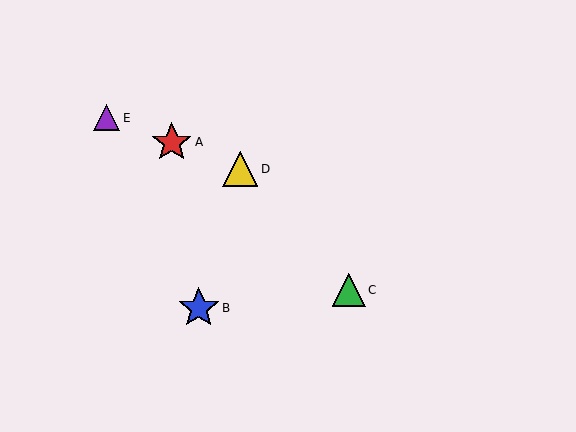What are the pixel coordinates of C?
Object C is at (349, 290).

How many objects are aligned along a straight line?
3 objects (A, D, E) are aligned along a straight line.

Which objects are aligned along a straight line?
Objects A, D, E are aligned along a straight line.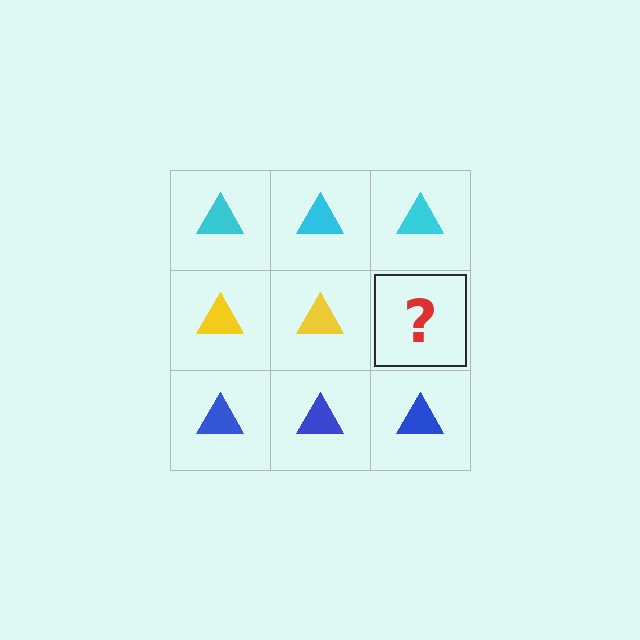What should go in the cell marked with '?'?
The missing cell should contain a yellow triangle.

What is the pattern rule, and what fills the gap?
The rule is that each row has a consistent color. The gap should be filled with a yellow triangle.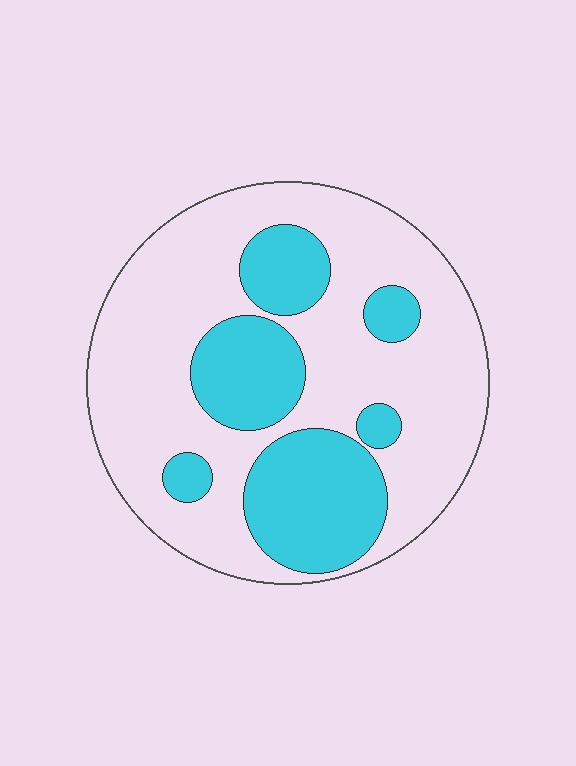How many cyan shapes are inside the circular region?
6.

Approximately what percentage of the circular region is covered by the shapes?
Approximately 30%.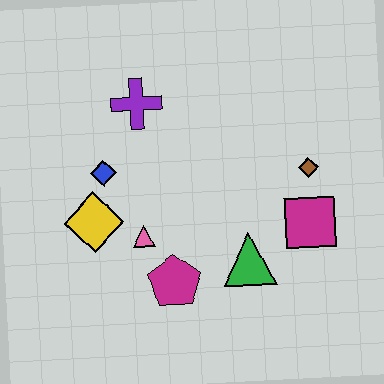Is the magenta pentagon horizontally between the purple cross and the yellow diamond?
No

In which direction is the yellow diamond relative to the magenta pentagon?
The yellow diamond is to the left of the magenta pentagon.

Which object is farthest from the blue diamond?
The magenta square is farthest from the blue diamond.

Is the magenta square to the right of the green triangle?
Yes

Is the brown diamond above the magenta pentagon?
Yes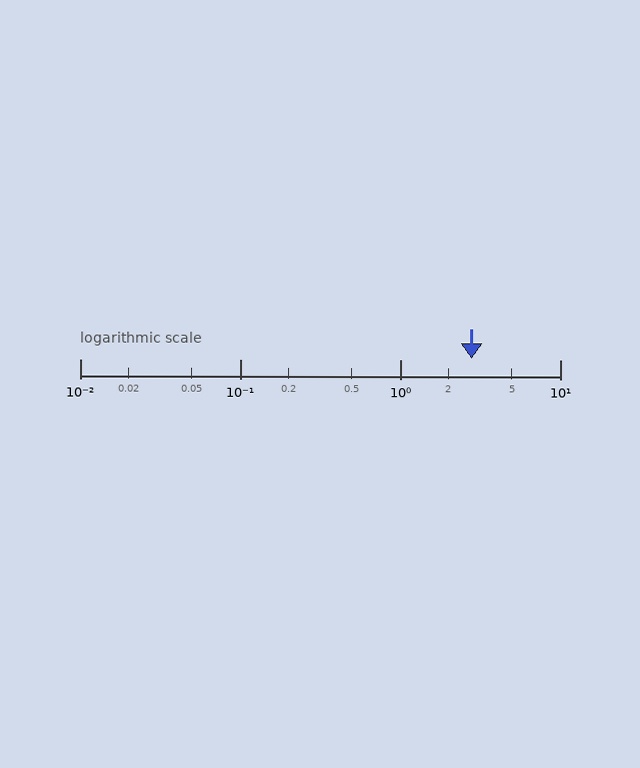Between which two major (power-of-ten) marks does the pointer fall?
The pointer is between 1 and 10.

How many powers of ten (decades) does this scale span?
The scale spans 3 decades, from 0.01 to 10.